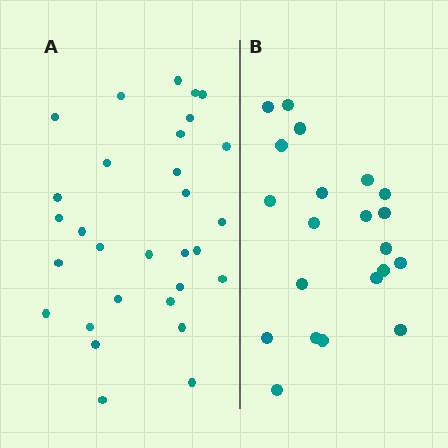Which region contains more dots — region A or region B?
Region A (the left region) has more dots.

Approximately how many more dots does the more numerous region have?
Region A has roughly 8 or so more dots than region B.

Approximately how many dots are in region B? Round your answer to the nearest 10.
About 20 dots. (The exact count is 21, which rounds to 20.)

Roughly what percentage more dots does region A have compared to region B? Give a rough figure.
About 45% more.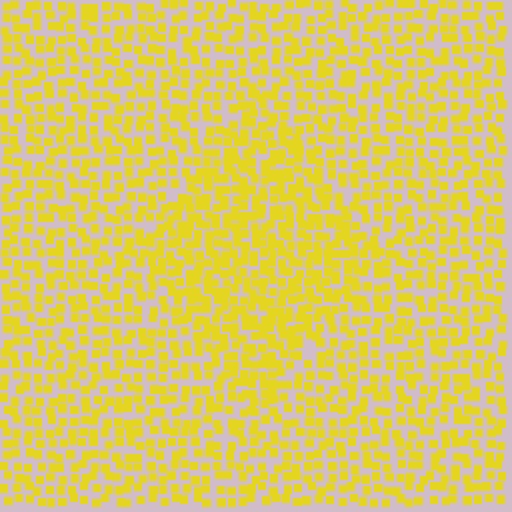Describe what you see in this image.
The image contains small yellow elements arranged at two different densities. A diamond-shaped region is visible where the elements are more densely packed than the surrounding area.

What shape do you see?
I see a diamond.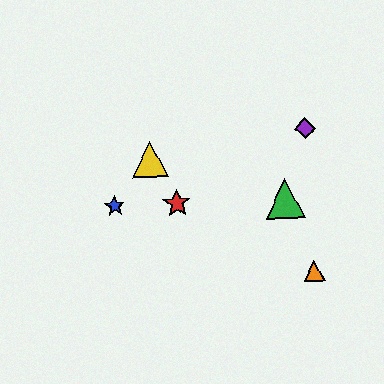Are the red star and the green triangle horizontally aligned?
Yes, both are at y≈203.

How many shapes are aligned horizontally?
3 shapes (the red star, the blue star, the green triangle) are aligned horizontally.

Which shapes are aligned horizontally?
The red star, the blue star, the green triangle are aligned horizontally.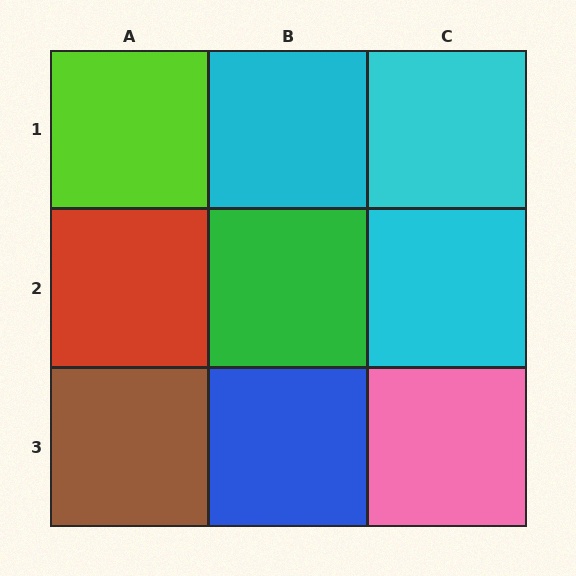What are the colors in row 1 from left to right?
Lime, cyan, cyan.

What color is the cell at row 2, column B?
Green.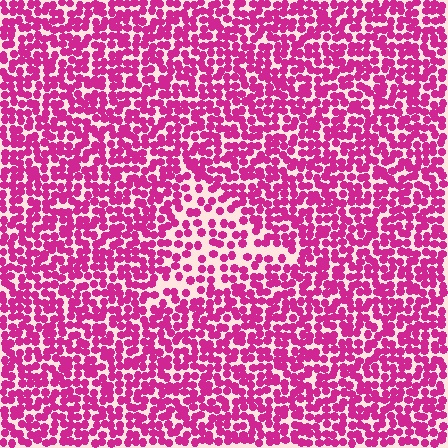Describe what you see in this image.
The image contains small magenta elements arranged at two different densities. A triangle-shaped region is visible where the elements are less densely packed than the surrounding area.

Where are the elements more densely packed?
The elements are more densely packed outside the triangle boundary.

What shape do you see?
I see a triangle.